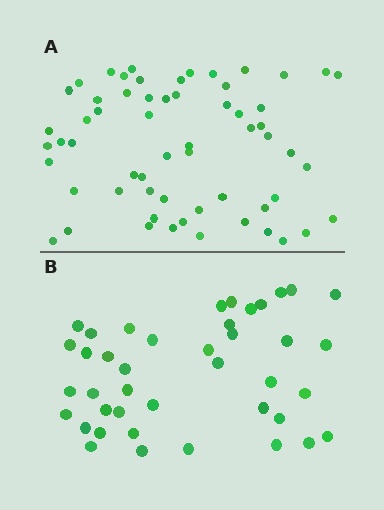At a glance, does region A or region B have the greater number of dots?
Region A (the top region) has more dots.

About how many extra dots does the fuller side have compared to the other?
Region A has approximately 20 more dots than region B.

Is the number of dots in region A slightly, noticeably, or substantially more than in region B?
Region A has substantially more. The ratio is roughly 1.5 to 1.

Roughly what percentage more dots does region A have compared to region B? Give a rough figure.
About 45% more.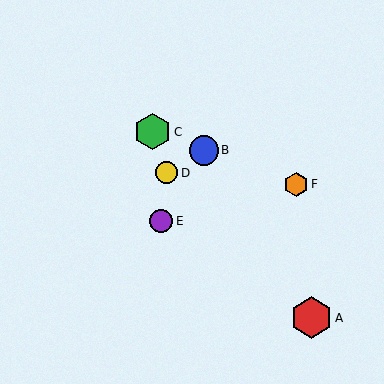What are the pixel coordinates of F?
Object F is at (296, 184).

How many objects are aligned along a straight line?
3 objects (B, C, F) are aligned along a straight line.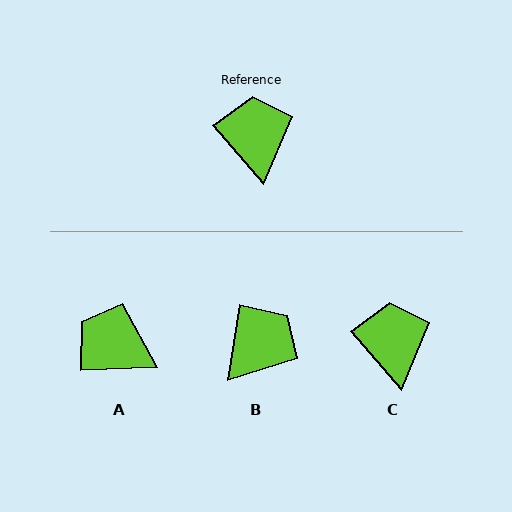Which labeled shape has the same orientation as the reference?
C.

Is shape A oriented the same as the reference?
No, it is off by about 51 degrees.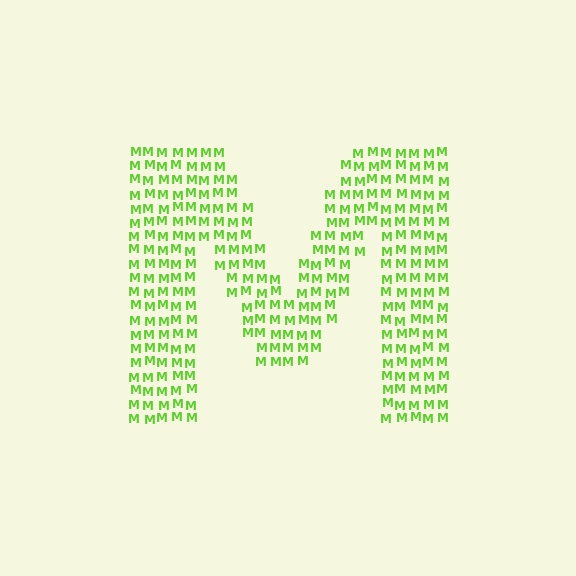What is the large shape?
The large shape is the letter M.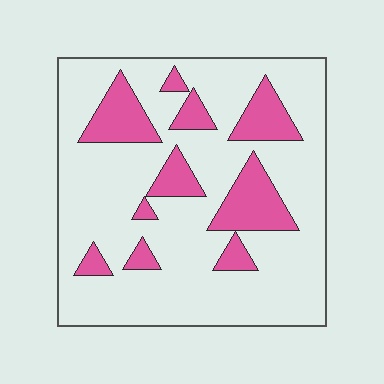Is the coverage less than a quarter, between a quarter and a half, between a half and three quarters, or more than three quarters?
Less than a quarter.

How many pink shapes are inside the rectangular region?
10.